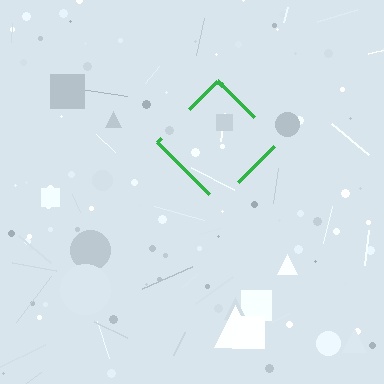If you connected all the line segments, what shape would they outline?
They would outline a diamond.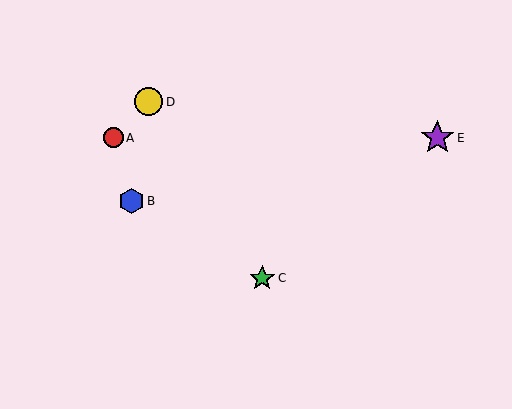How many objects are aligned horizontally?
2 objects (A, E) are aligned horizontally.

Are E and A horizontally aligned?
Yes, both are at y≈138.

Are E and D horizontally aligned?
No, E is at y≈138 and D is at y≈102.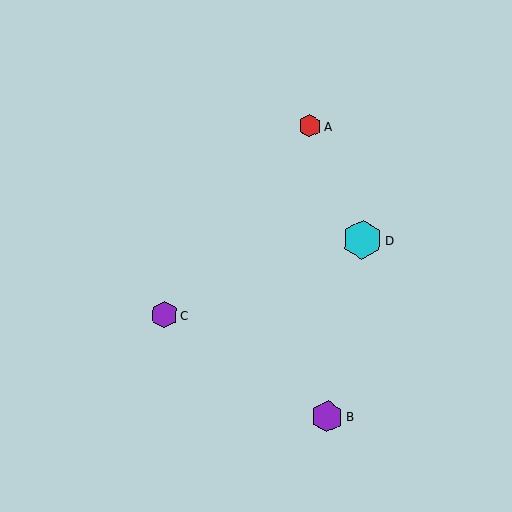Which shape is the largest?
The cyan hexagon (labeled D) is the largest.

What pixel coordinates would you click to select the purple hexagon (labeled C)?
Click at (164, 315) to select the purple hexagon C.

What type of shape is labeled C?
Shape C is a purple hexagon.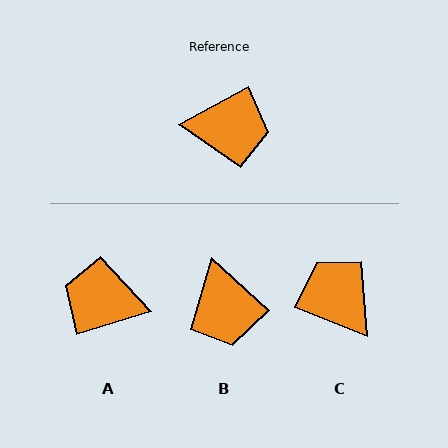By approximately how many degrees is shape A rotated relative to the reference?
Approximately 168 degrees counter-clockwise.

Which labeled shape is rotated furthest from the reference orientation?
A, about 168 degrees away.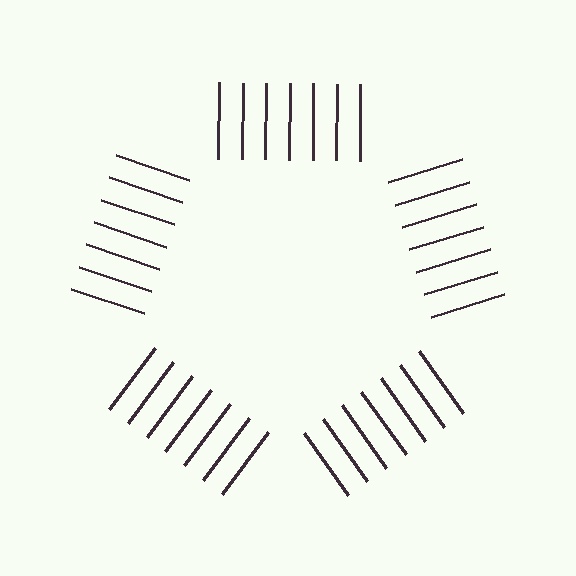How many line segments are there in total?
35 — 7 along each of the 5 edges.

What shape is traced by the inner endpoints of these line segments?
An illusory pentagon — the line segments terminate on its edges but no continuous stroke is drawn.